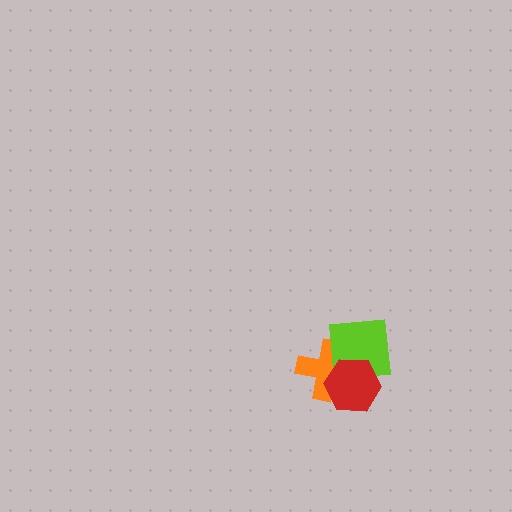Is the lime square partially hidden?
Yes, it is partially covered by another shape.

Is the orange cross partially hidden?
Yes, it is partially covered by another shape.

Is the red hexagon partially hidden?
No, no other shape covers it.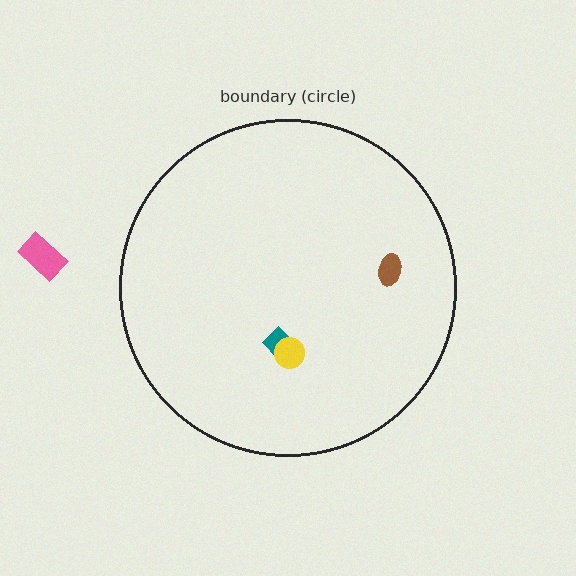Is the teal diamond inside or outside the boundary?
Inside.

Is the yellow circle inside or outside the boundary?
Inside.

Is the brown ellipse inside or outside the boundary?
Inside.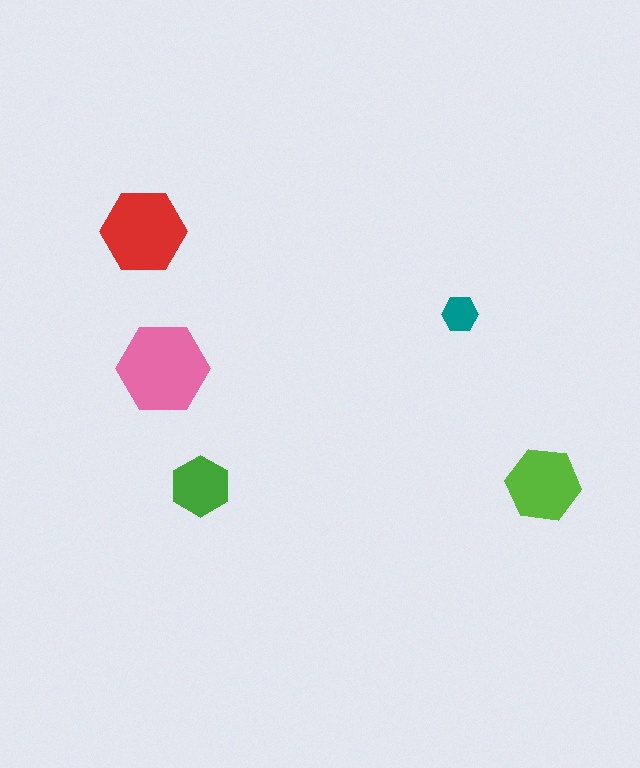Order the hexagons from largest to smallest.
the pink one, the red one, the lime one, the green one, the teal one.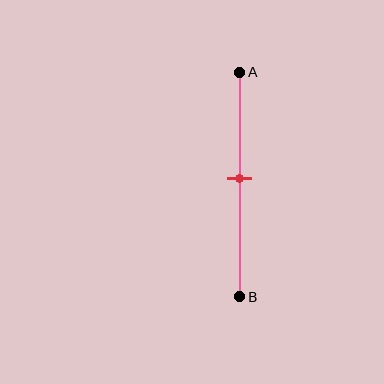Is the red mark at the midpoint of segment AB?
Yes, the mark is approximately at the midpoint.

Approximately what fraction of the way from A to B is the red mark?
The red mark is approximately 45% of the way from A to B.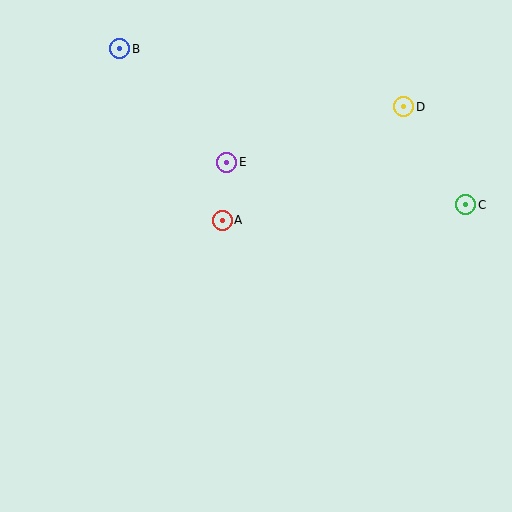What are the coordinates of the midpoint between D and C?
The midpoint between D and C is at (435, 156).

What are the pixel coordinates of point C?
Point C is at (466, 205).